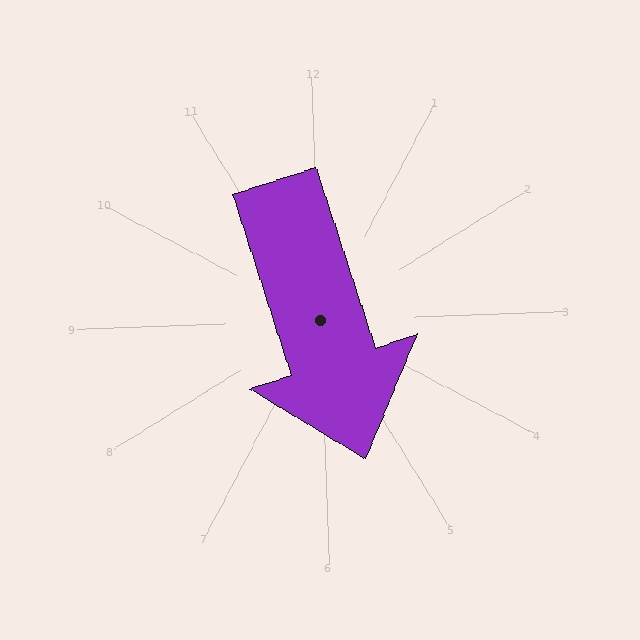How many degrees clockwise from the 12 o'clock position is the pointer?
Approximately 164 degrees.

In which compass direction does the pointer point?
South.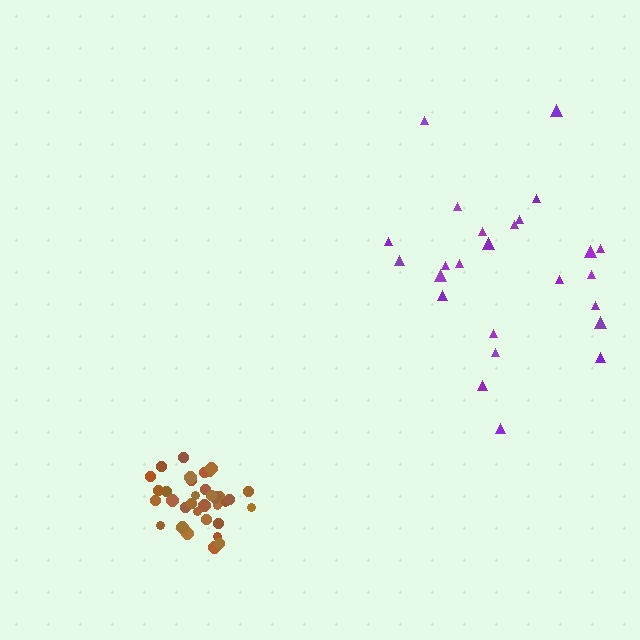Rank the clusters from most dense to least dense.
brown, purple.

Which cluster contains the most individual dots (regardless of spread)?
Brown (34).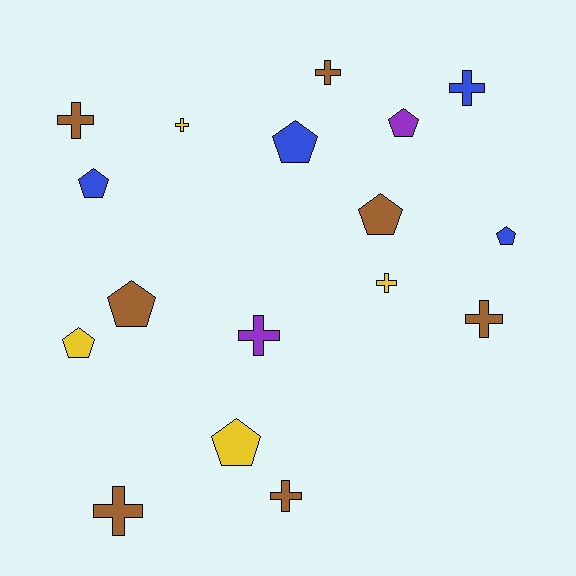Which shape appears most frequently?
Cross, with 9 objects.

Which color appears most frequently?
Brown, with 7 objects.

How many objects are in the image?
There are 17 objects.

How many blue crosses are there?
There is 1 blue cross.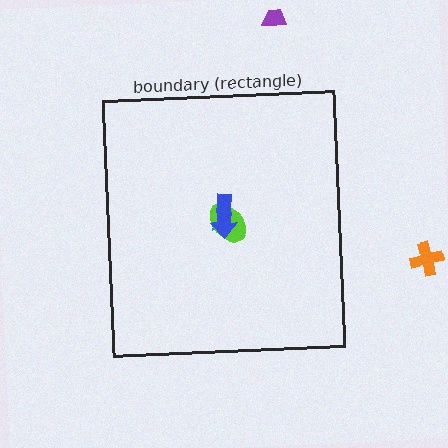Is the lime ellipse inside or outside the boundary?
Inside.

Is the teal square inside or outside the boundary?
Inside.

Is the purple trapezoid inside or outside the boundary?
Outside.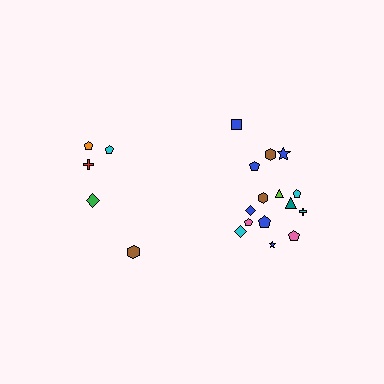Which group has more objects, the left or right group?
The right group.